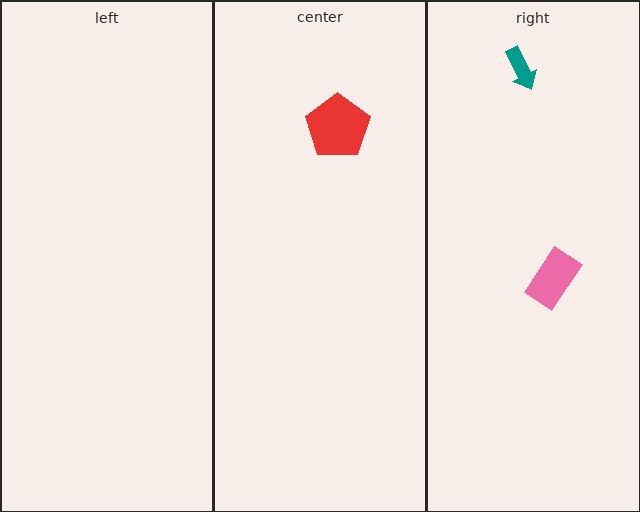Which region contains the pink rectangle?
The right region.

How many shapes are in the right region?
2.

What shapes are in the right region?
The teal arrow, the pink rectangle.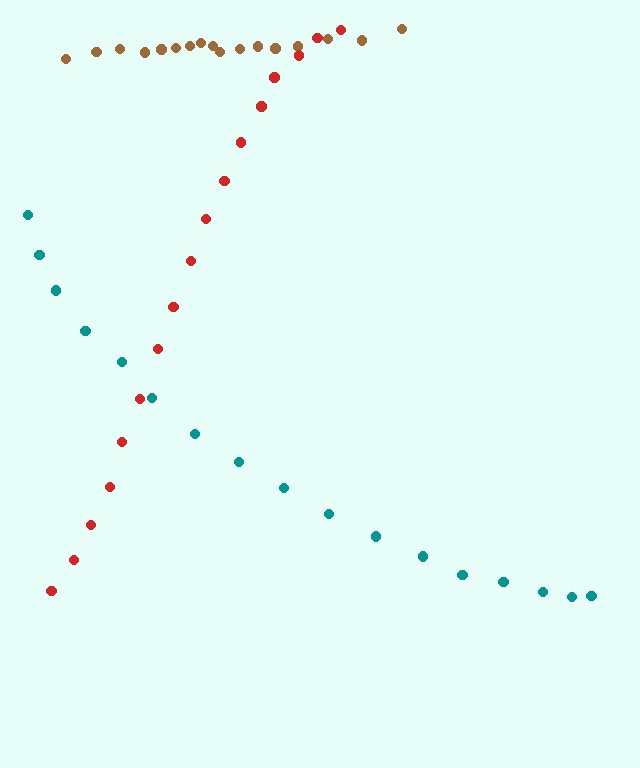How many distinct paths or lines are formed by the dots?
There are 3 distinct paths.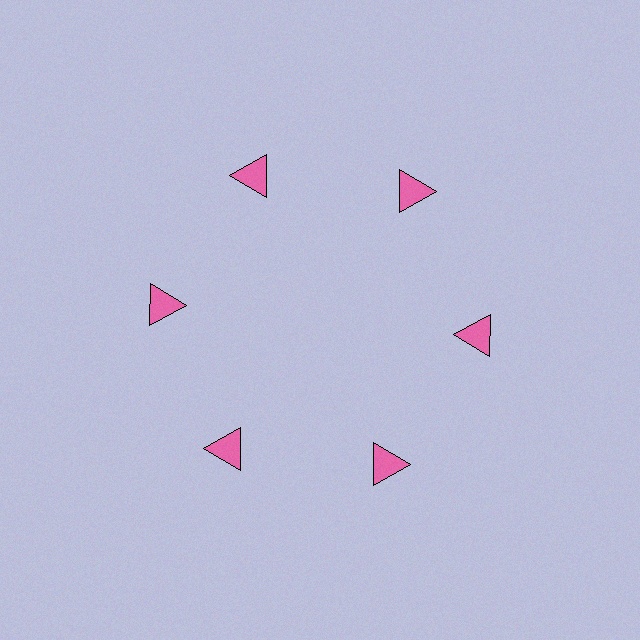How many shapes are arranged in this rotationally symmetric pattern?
There are 6 shapes, arranged in 6 groups of 1.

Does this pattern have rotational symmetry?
Yes, this pattern has 6-fold rotational symmetry. It looks the same after rotating 60 degrees around the center.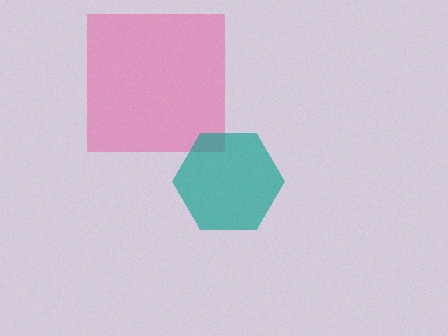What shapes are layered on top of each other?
The layered shapes are: a pink square, a teal hexagon.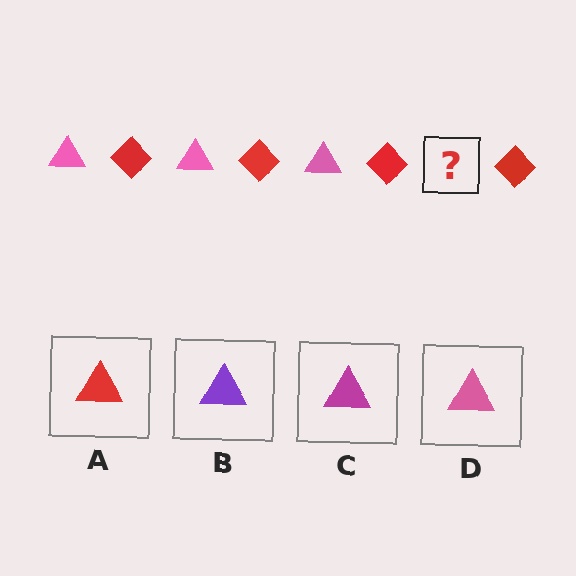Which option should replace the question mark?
Option D.